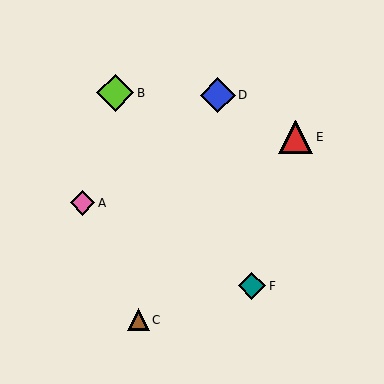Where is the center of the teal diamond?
The center of the teal diamond is at (252, 286).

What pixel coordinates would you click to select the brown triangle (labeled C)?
Click at (138, 320) to select the brown triangle C.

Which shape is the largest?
The lime diamond (labeled B) is the largest.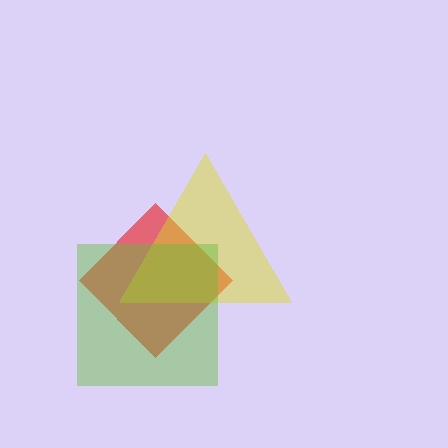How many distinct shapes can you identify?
There are 3 distinct shapes: a red diamond, a yellow triangle, a lime square.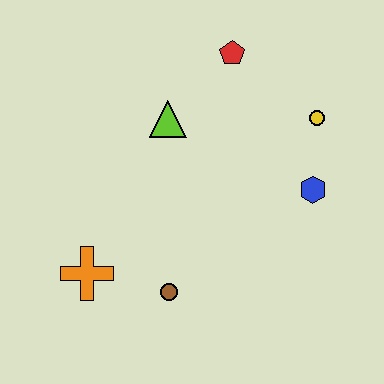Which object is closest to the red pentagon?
The lime triangle is closest to the red pentagon.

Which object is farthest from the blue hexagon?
The orange cross is farthest from the blue hexagon.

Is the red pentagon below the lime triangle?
No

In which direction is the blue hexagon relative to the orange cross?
The blue hexagon is to the right of the orange cross.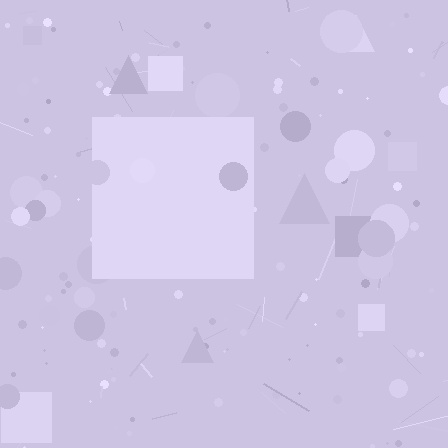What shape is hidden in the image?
A square is hidden in the image.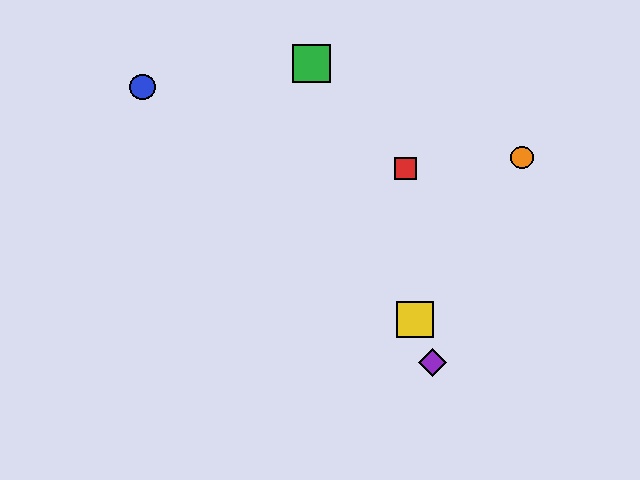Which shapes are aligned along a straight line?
The green square, the yellow square, the purple diamond are aligned along a straight line.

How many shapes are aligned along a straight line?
3 shapes (the green square, the yellow square, the purple diamond) are aligned along a straight line.